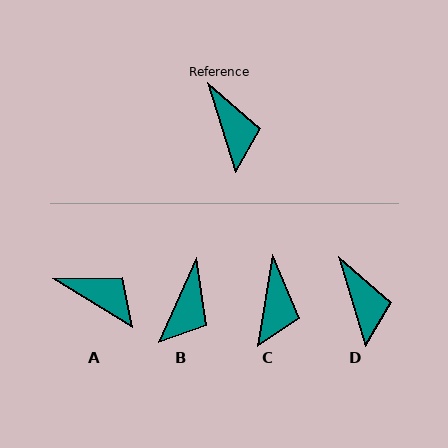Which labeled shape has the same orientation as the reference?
D.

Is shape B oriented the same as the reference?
No, it is off by about 41 degrees.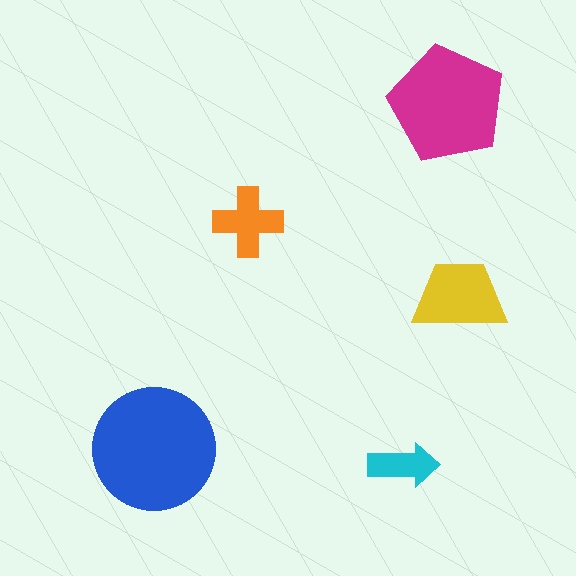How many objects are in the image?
There are 5 objects in the image.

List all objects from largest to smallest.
The blue circle, the magenta pentagon, the yellow trapezoid, the orange cross, the cyan arrow.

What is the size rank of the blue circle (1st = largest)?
1st.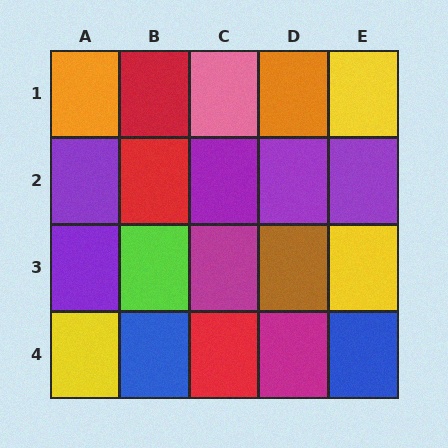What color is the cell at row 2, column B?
Red.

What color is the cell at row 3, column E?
Yellow.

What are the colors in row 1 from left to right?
Orange, red, pink, orange, yellow.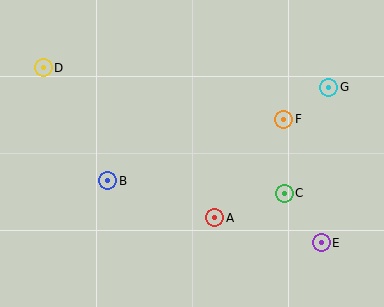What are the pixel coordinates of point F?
Point F is at (284, 119).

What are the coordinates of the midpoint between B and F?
The midpoint between B and F is at (196, 150).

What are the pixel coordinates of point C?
Point C is at (284, 193).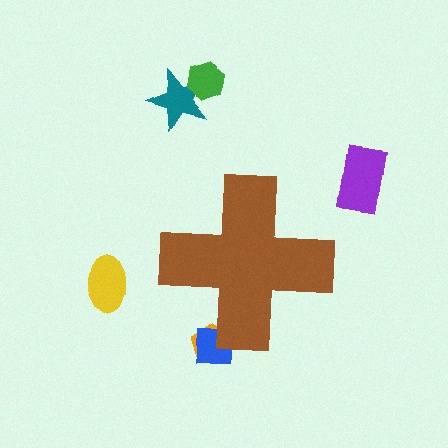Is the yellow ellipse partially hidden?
No, the yellow ellipse is fully visible.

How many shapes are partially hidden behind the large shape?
2 shapes are partially hidden.